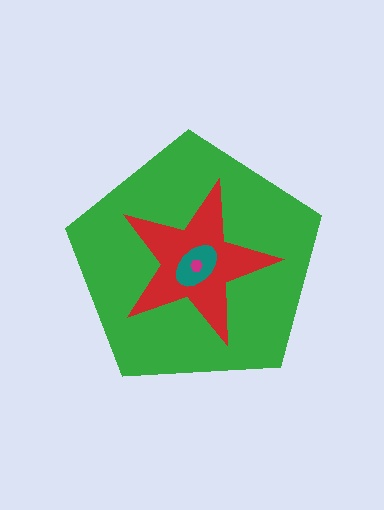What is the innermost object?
The magenta hexagon.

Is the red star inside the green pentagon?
Yes.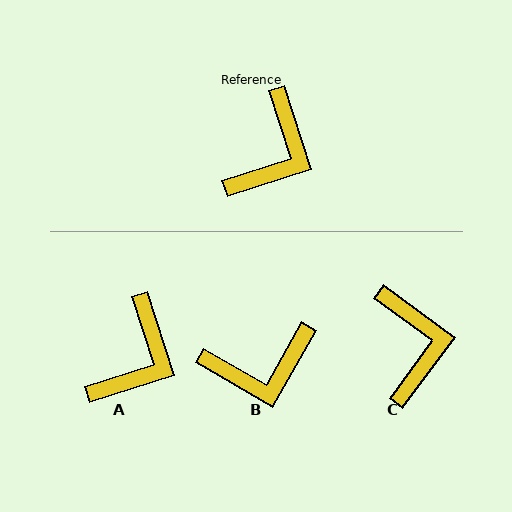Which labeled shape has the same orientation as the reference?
A.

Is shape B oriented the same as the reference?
No, it is off by about 47 degrees.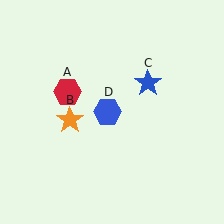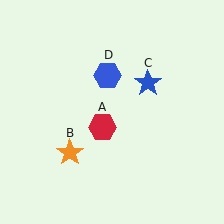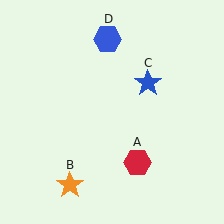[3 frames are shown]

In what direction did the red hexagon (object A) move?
The red hexagon (object A) moved down and to the right.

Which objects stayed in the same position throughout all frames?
Blue star (object C) remained stationary.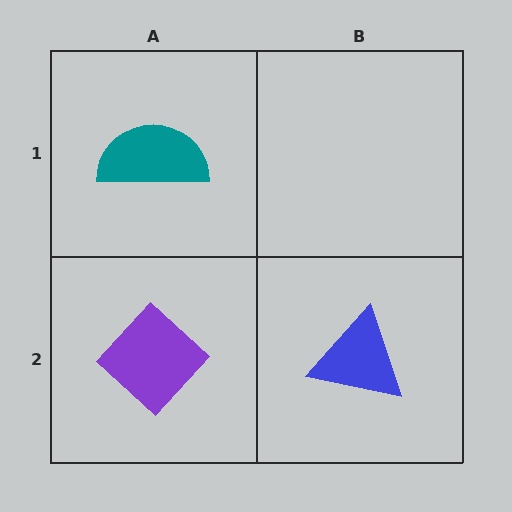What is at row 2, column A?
A purple diamond.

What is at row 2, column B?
A blue triangle.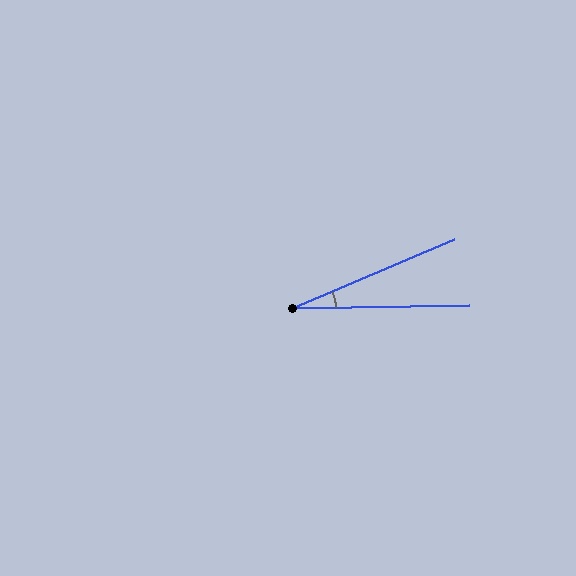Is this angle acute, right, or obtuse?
It is acute.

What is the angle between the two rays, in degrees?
Approximately 22 degrees.